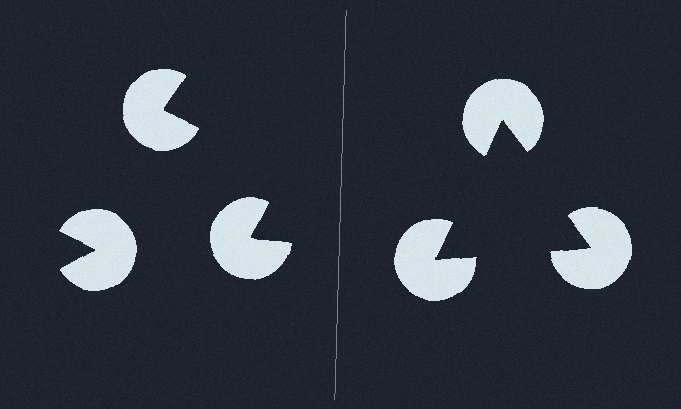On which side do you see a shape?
An illusory triangle appears on the right side. On the left side the wedge cuts are rotated, so no coherent shape forms.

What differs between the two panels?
The pac-man discs are positioned identically on both sides; only the wedge orientations differ. On the right they align to a triangle; on the left they are misaligned.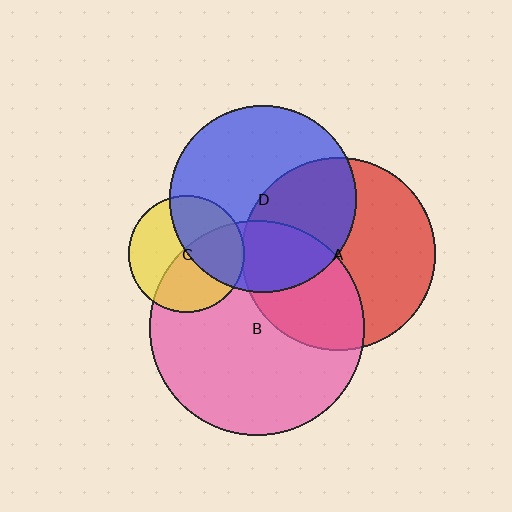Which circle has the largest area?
Circle B (pink).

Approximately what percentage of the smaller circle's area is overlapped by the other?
Approximately 5%.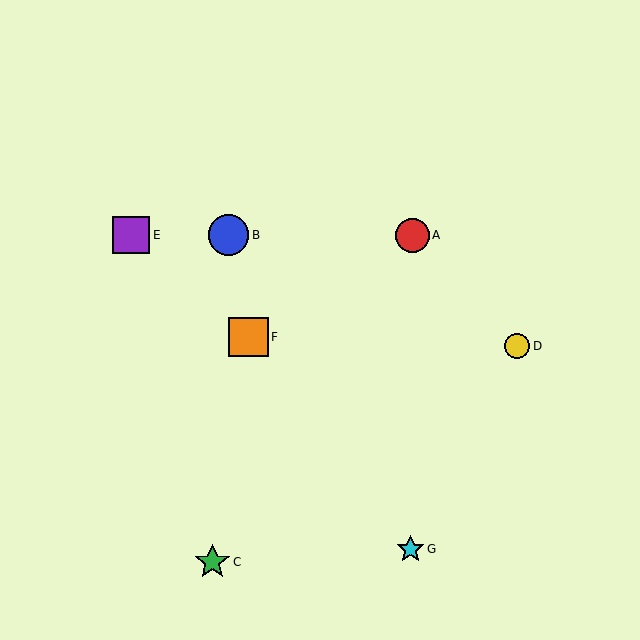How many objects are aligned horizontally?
3 objects (A, B, E) are aligned horizontally.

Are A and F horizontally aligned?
No, A is at y≈235 and F is at y≈337.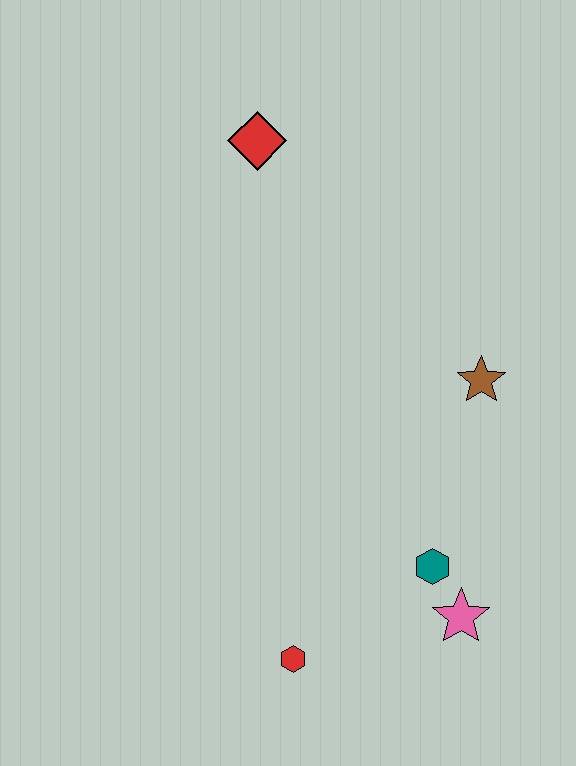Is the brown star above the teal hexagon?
Yes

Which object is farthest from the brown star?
The red hexagon is farthest from the brown star.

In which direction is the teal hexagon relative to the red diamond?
The teal hexagon is below the red diamond.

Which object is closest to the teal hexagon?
The pink star is closest to the teal hexagon.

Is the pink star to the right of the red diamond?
Yes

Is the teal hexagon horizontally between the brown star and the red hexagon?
Yes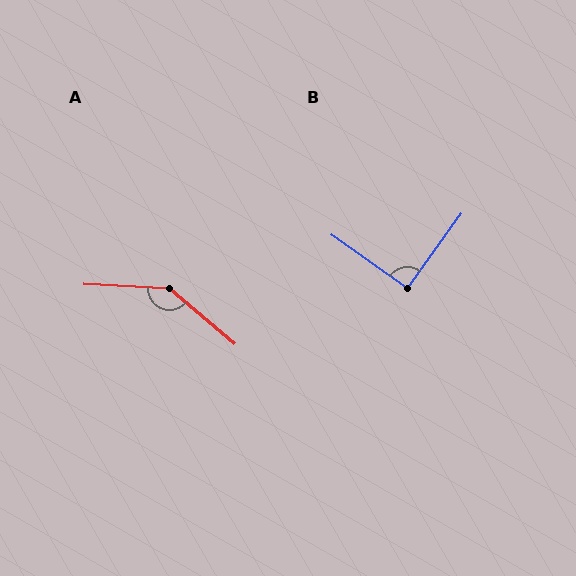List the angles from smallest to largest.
B (90°), A (143°).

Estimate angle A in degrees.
Approximately 143 degrees.